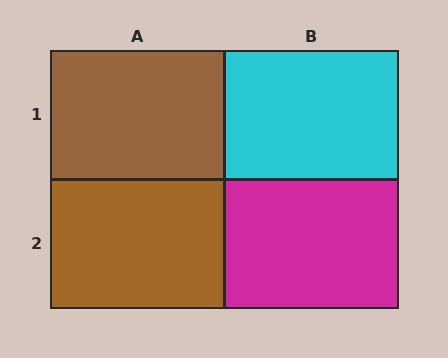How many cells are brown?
2 cells are brown.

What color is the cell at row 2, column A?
Brown.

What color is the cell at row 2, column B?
Magenta.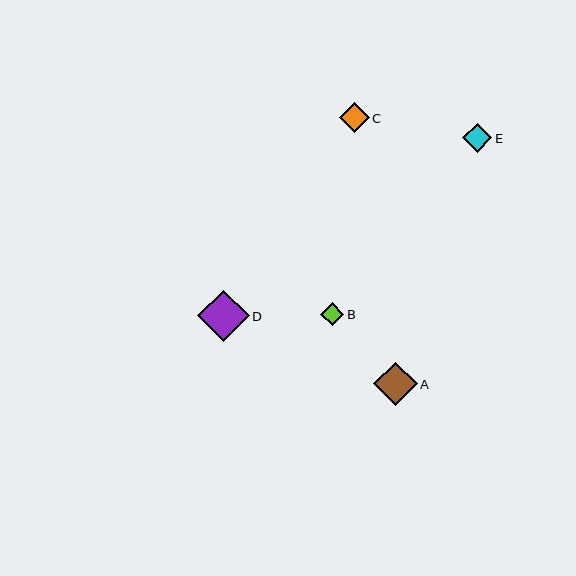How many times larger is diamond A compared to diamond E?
Diamond A is approximately 1.5 times the size of diamond E.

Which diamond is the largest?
Diamond D is the largest with a size of approximately 51 pixels.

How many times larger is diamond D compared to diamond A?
Diamond D is approximately 1.2 times the size of diamond A.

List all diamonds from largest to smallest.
From largest to smallest: D, A, C, E, B.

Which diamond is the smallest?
Diamond B is the smallest with a size of approximately 23 pixels.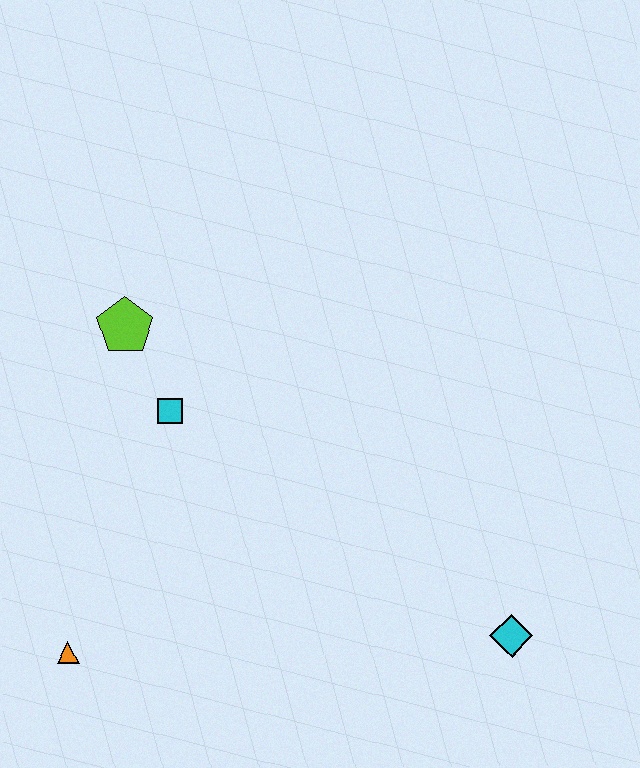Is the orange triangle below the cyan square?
Yes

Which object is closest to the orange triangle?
The cyan square is closest to the orange triangle.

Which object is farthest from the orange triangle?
The cyan diamond is farthest from the orange triangle.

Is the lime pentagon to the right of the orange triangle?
Yes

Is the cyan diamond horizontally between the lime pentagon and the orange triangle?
No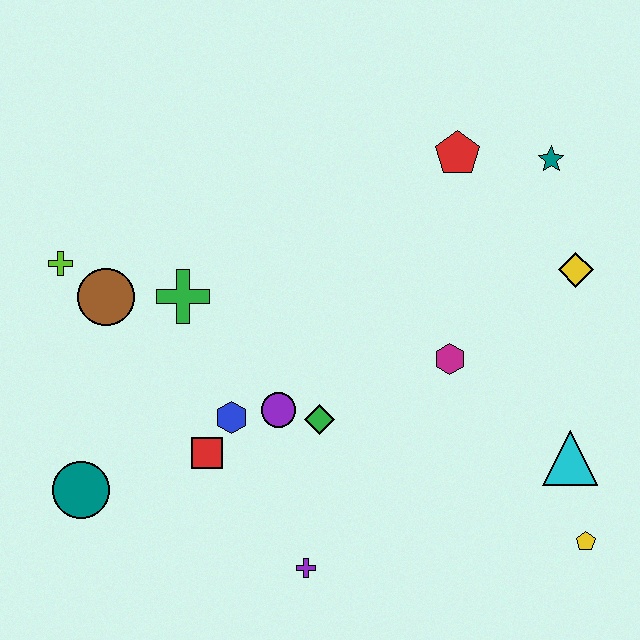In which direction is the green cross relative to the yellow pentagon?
The green cross is to the left of the yellow pentagon.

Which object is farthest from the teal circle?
The teal star is farthest from the teal circle.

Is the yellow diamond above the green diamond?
Yes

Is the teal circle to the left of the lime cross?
No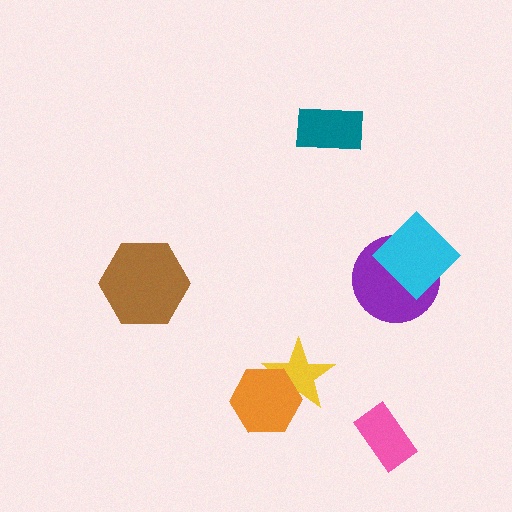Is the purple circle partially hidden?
Yes, it is partially covered by another shape.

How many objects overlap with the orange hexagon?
1 object overlaps with the orange hexagon.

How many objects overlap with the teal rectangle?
0 objects overlap with the teal rectangle.